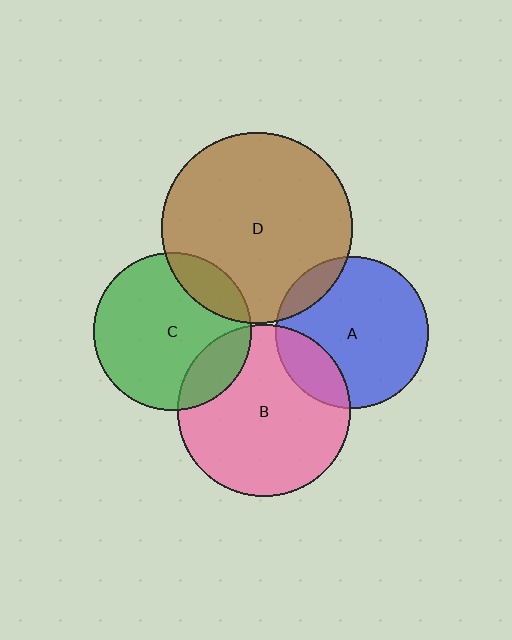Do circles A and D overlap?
Yes.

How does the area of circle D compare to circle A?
Approximately 1.6 times.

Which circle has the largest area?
Circle D (brown).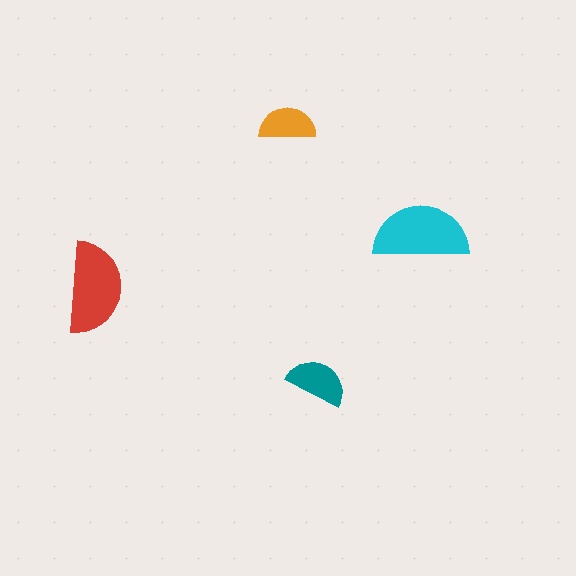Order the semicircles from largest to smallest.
the cyan one, the red one, the teal one, the orange one.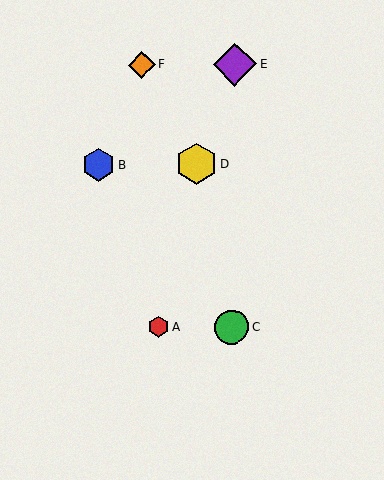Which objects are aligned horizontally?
Objects B, D are aligned horizontally.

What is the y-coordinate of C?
Object C is at y≈327.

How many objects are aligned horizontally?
2 objects (B, D) are aligned horizontally.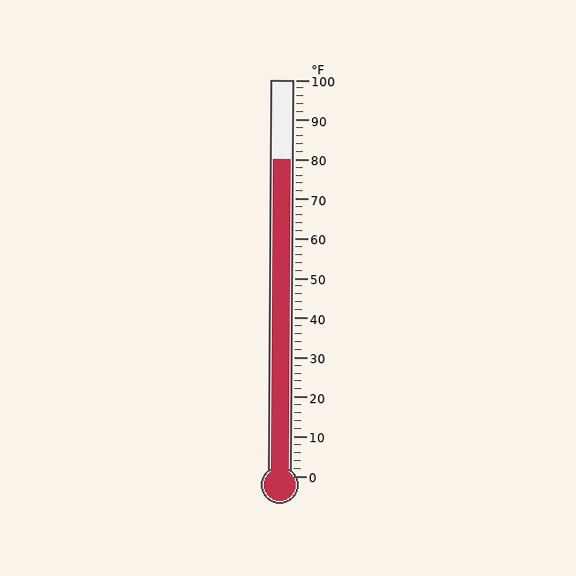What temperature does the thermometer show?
The thermometer shows approximately 80°F.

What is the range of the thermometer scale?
The thermometer scale ranges from 0°F to 100°F.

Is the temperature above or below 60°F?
The temperature is above 60°F.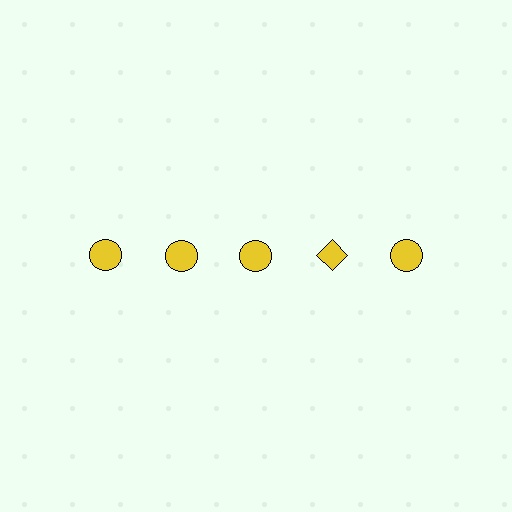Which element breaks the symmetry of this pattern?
The yellow diamond in the top row, second from right column breaks the symmetry. All other shapes are yellow circles.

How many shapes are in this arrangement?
There are 5 shapes arranged in a grid pattern.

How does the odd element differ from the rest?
It has a different shape: diamond instead of circle.